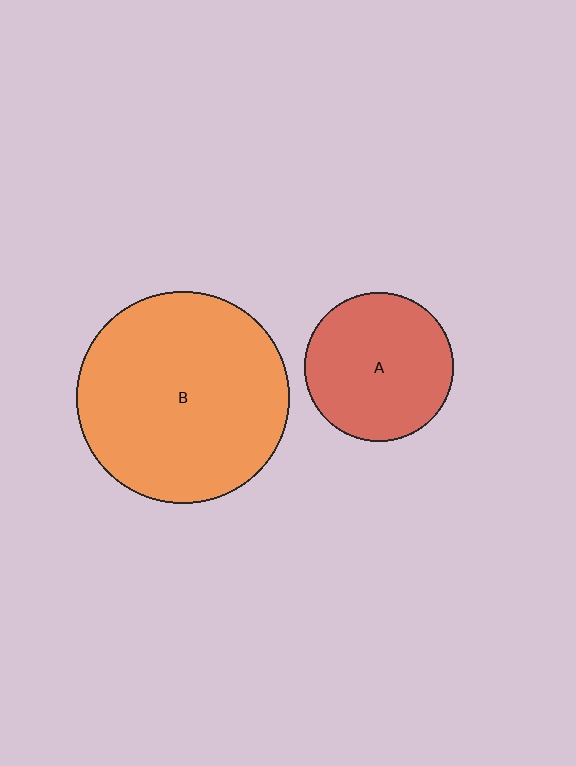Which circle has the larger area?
Circle B (orange).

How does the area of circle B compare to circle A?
Approximately 2.0 times.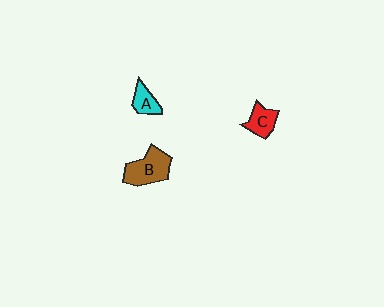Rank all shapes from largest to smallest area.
From largest to smallest: B (brown), C (red), A (cyan).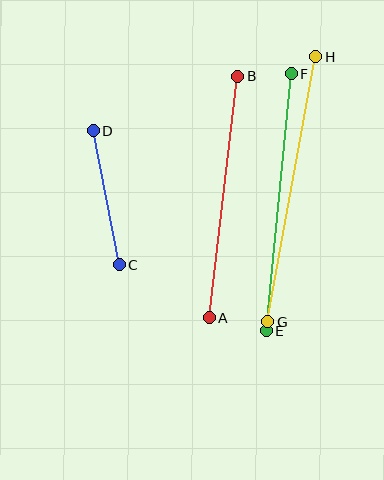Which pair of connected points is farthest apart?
Points G and H are farthest apart.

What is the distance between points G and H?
The distance is approximately 269 pixels.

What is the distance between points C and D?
The distance is approximately 136 pixels.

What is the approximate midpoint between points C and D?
The midpoint is at approximately (106, 198) pixels.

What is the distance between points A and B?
The distance is approximately 243 pixels.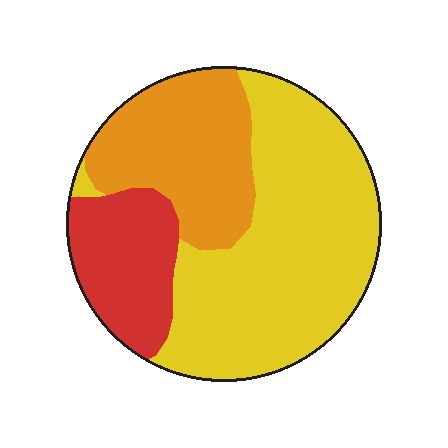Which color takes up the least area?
Red, at roughly 20%.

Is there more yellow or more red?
Yellow.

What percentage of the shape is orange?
Orange covers roughly 25% of the shape.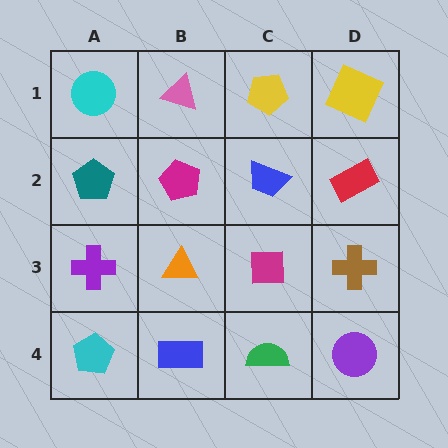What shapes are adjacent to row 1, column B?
A magenta pentagon (row 2, column B), a cyan circle (row 1, column A), a yellow pentagon (row 1, column C).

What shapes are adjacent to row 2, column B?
A pink triangle (row 1, column B), an orange triangle (row 3, column B), a teal pentagon (row 2, column A), a blue trapezoid (row 2, column C).